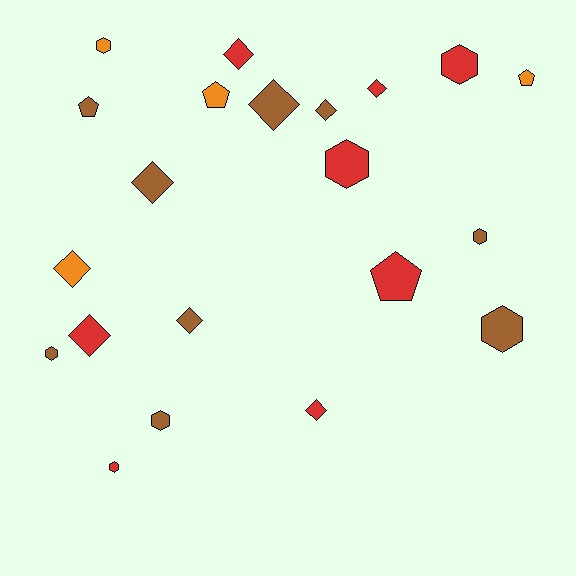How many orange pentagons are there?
There are 2 orange pentagons.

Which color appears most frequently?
Brown, with 9 objects.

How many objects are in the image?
There are 21 objects.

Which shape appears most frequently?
Diamond, with 9 objects.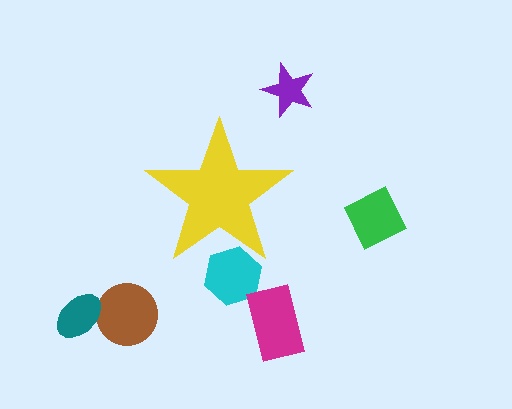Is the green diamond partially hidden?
No, the green diamond is fully visible.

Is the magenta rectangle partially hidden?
No, the magenta rectangle is fully visible.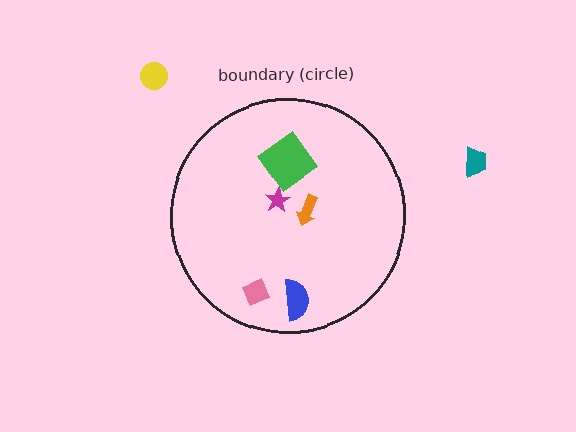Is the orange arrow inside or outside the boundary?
Inside.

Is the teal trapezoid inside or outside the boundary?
Outside.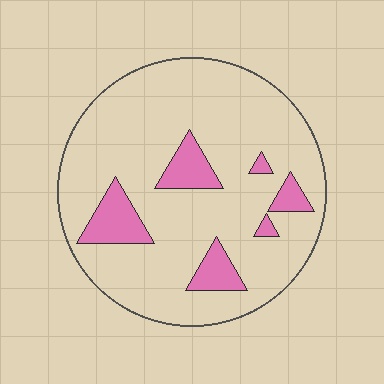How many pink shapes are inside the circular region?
6.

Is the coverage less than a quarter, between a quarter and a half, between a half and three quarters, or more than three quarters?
Less than a quarter.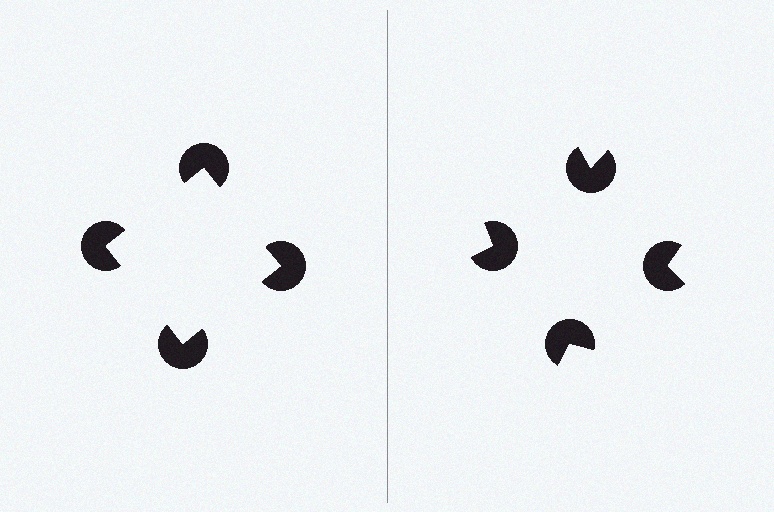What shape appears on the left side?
An illusory square.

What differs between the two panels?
The pac-man discs are positioned identically on both sides; only the wedge orientations differ. On the left they align to a square; on the right they are misaligned.